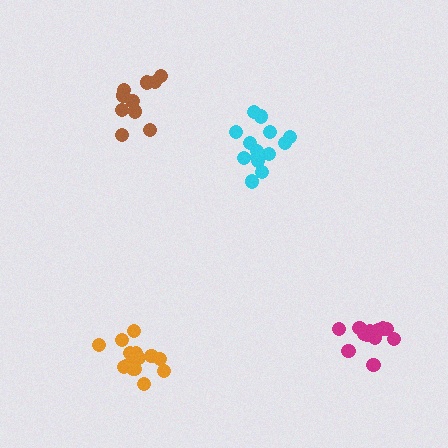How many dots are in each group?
Group 1: 14 dots, Group 2: 14 dots, Group 3: 11 dots, Group 4: 13 dots (52 total).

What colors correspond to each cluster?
The clusters are colored: orange, cyan, brown, magenta.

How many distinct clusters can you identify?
There are 4 distinct clusters.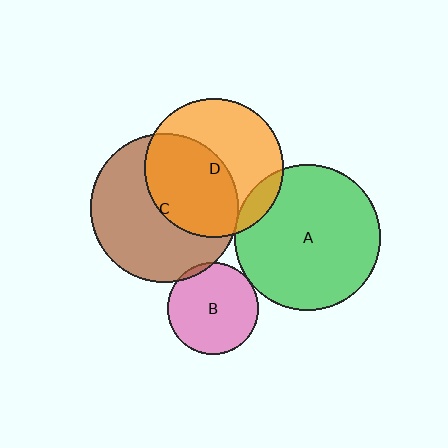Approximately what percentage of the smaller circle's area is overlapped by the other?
Approximately 5%.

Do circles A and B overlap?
Yes.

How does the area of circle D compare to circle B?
Approximately 2.3 times.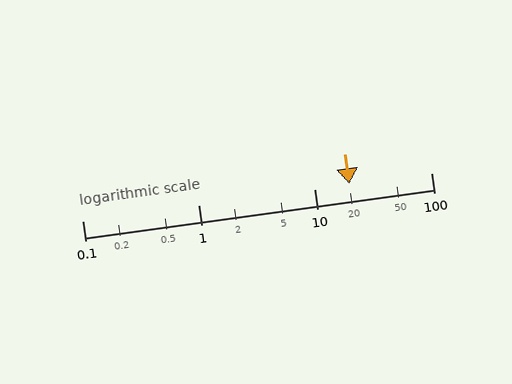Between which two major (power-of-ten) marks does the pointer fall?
The pointer is between 10 and 100.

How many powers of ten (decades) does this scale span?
The scale spans 3 decades, from 0.1 to 100.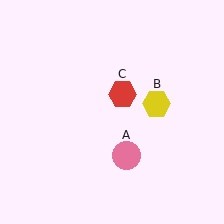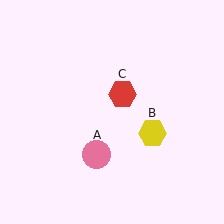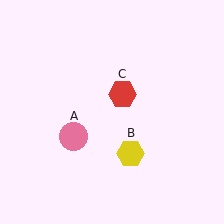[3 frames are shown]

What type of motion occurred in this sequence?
The pink circle (object A), yellow hexagon (object B) rotated clockwise around the center of the scene.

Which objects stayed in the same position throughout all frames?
Red hexagon (object C) remained stationary.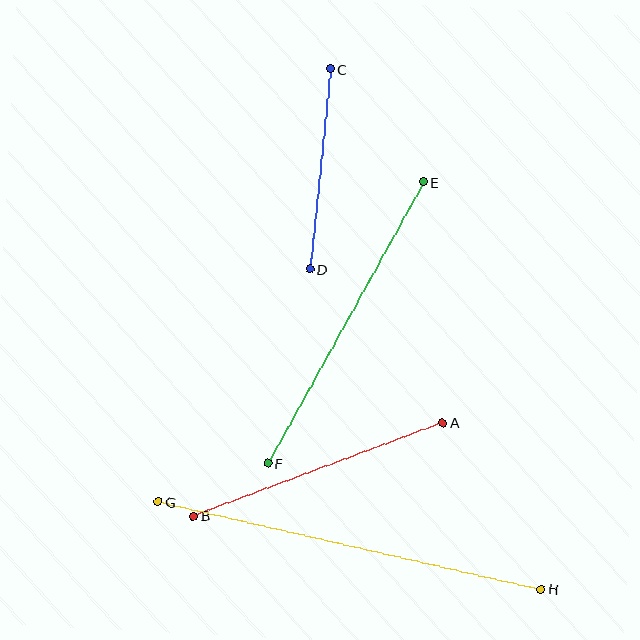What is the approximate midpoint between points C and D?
The midpoint is at approximately (320, 169) pixels.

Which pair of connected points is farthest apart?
Points G and H are farthest apart.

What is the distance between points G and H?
The distance is approximately 393 pixels.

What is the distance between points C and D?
The distance is approximately 202 pixels.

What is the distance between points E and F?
The distance is approximately 322 pixels.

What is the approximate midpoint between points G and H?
The midpoint is at approximately (350, 545) pixels.